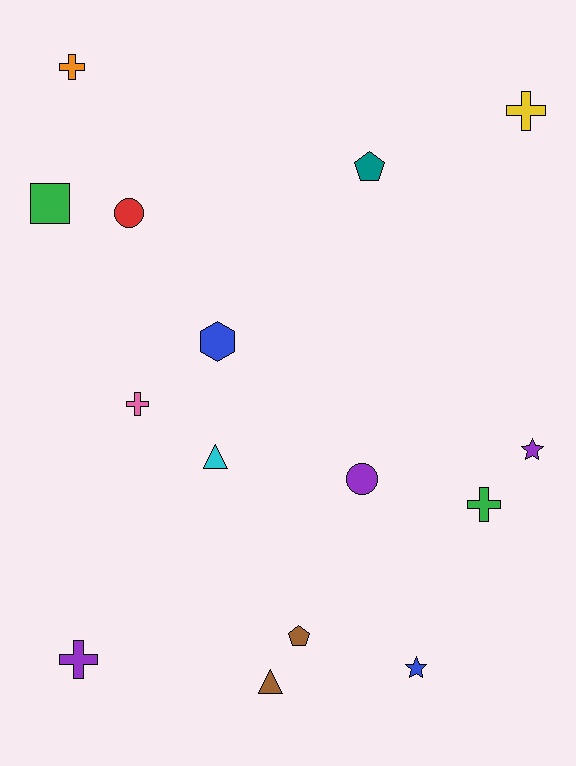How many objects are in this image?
There are 15 objects.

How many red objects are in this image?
There is 1 red object.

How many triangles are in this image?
There are 2 triangles.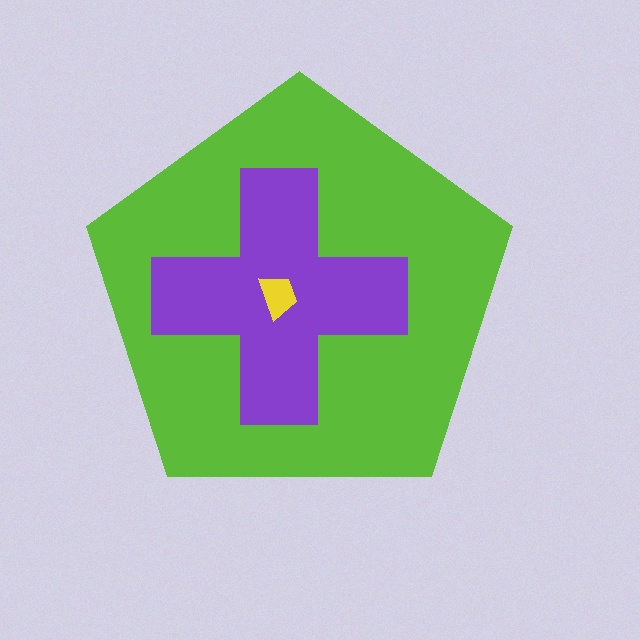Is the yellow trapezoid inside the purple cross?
Yes.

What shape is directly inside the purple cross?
The yellow trapezoid.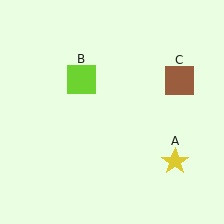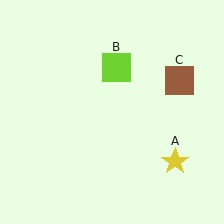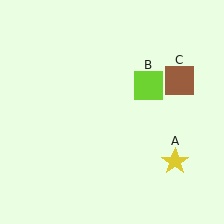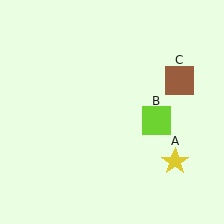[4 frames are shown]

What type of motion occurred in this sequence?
The lime square (object B) rotated clockwise around the center of the scene.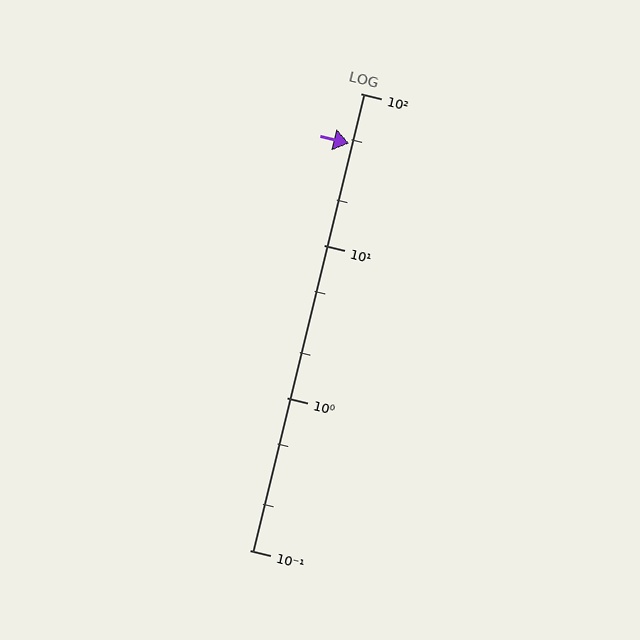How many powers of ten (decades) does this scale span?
The scale spans 3 decades, from 0.1 to 100.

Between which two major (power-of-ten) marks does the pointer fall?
The pointer is between 10 and 100.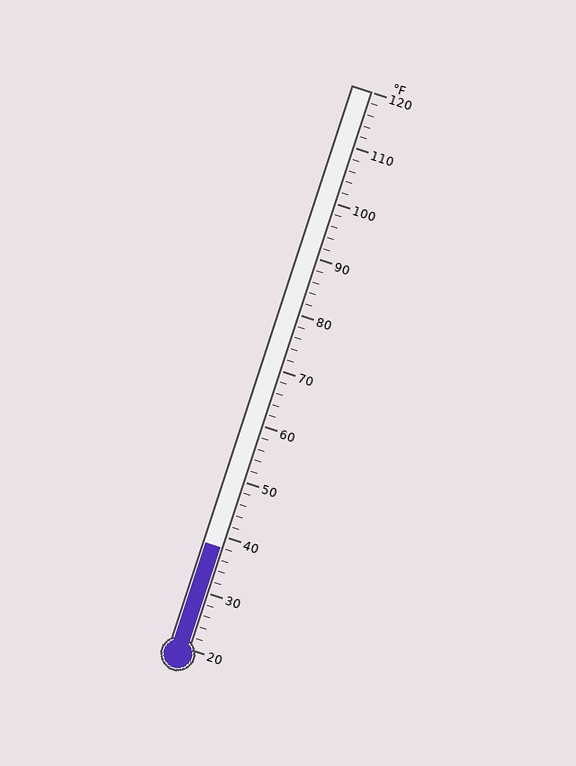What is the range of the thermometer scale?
The thermometer scale ranges from 20°F to 120°F.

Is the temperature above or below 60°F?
The temperature is below 60°F.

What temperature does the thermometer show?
The thermometer shows approximately 38°F.